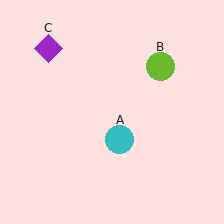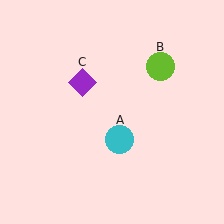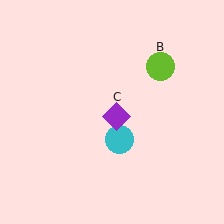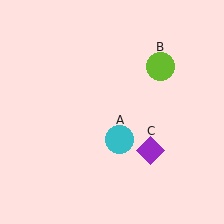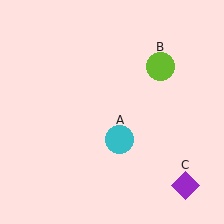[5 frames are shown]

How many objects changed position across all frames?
1 object changed position: purple diamond (object C).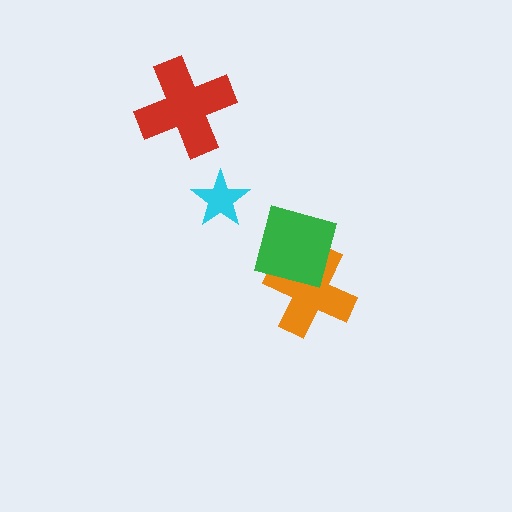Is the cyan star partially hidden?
No, no other shape covers it.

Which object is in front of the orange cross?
The green square is in front of the orange cross.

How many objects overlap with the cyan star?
0 objects overlap with the cyan star.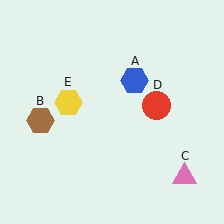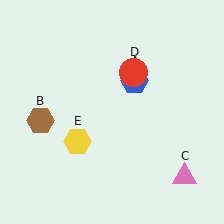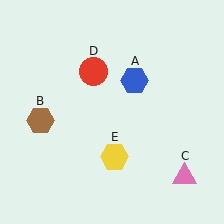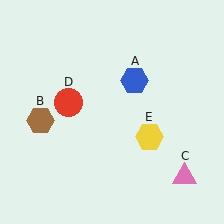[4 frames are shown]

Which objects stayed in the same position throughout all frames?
Blue hexagon (object A) and brown hexagon (object B) and pink triangle (object C) remained stationary.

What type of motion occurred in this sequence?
The red circle (object D), yellow hexagon (object E) rotated counterclockwise around the center of the scene.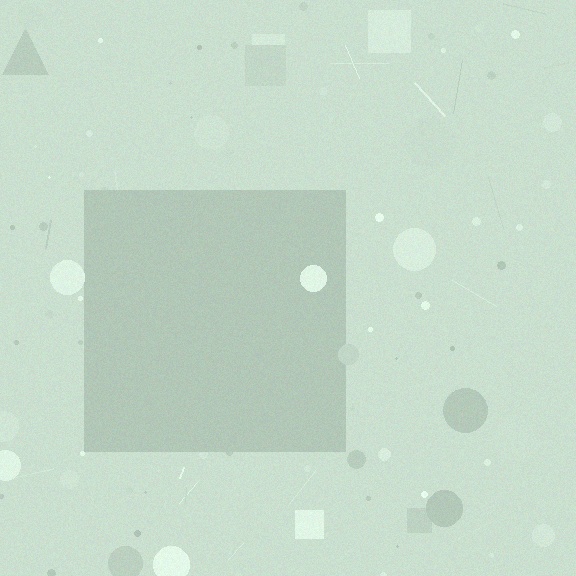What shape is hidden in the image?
A square is hidden in the image.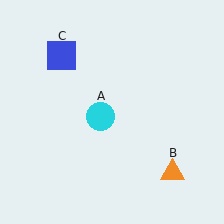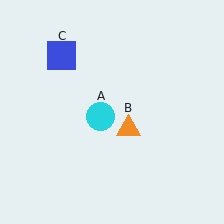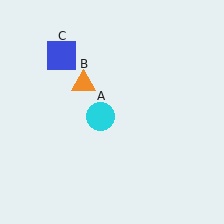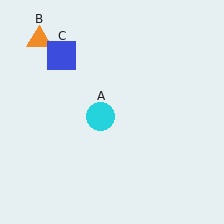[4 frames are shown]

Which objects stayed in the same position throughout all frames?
Cyan circle (object A) and blue square (object C) remained stationary.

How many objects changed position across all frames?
1 object changed position: orange triangle (object B).